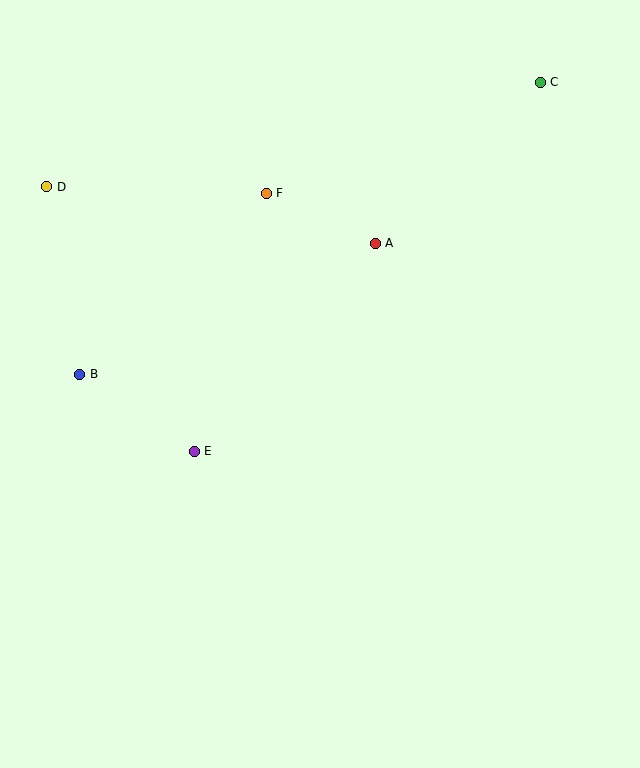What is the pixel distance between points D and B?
The distance between D and B is 191 pixels.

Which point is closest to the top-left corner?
Point D is closest to the top-left corner.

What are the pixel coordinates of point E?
Point E is at (194, 451).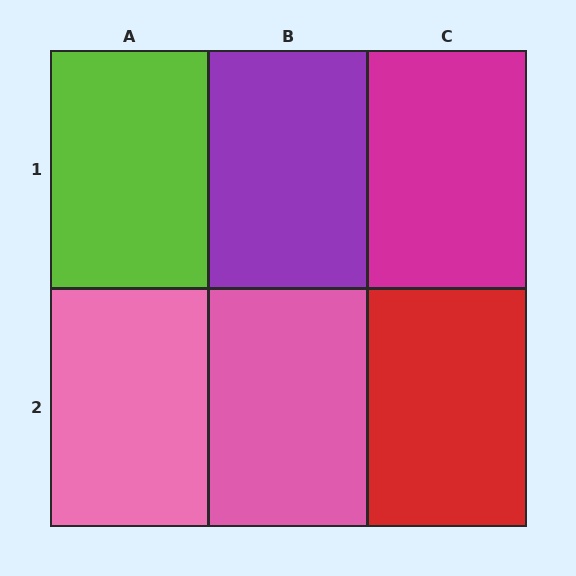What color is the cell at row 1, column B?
Purple.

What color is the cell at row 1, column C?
Magenta.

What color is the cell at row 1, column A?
Lime.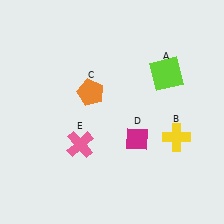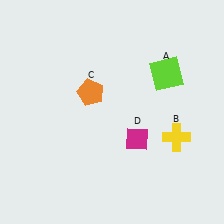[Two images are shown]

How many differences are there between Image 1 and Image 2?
There is 1 difference between the two images.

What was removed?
The pink cross (E) was removed in Image 2.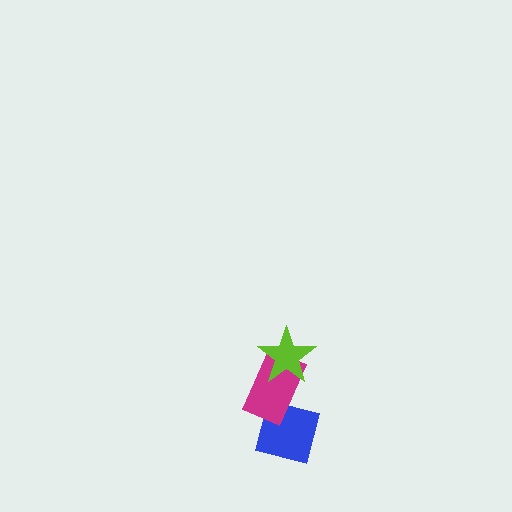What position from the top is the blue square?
The blue square is 3rd from the top.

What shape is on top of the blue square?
The magenta rectangle is on top of the blue square.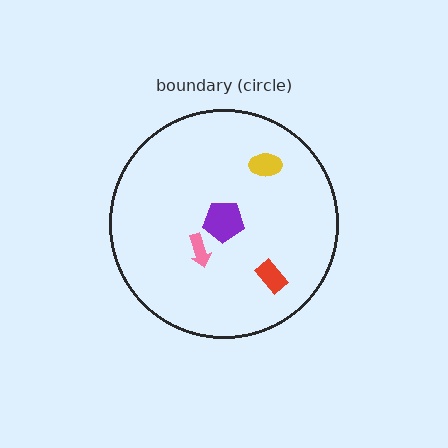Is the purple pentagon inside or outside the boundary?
Inside.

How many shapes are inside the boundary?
4 inside, 0 outside.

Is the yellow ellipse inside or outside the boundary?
Inside.